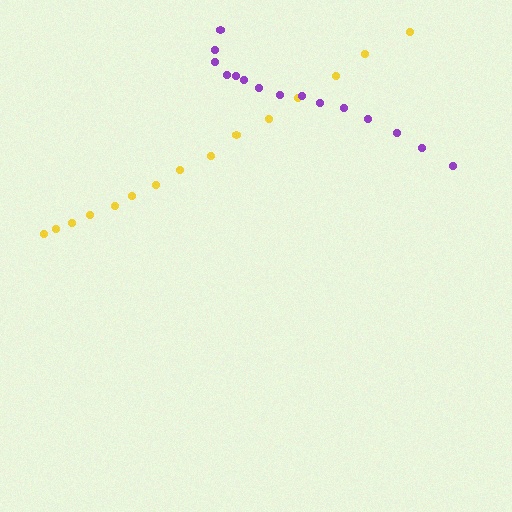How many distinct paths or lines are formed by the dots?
There are 2 distinct paths.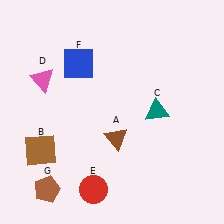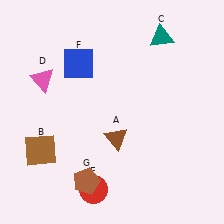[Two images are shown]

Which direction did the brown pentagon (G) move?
The brown pentagon (G) moved right.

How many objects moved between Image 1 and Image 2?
2 objects moved between the two images.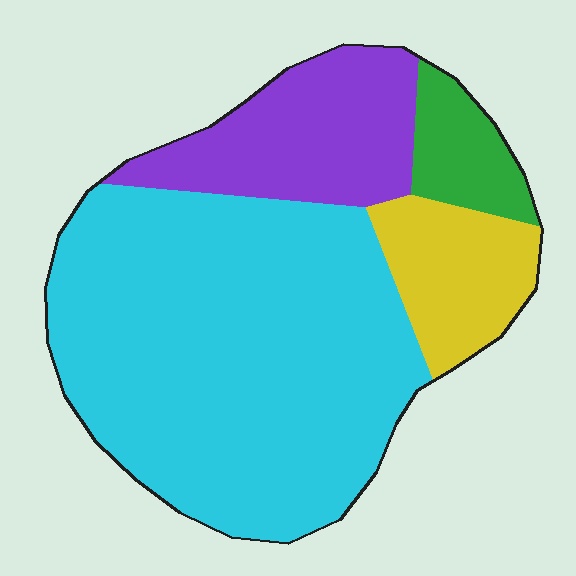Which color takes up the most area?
Cyan, at roughly 60%.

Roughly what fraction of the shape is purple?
Purple takes up about one fifth (1/5) of the shape.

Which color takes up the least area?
Green, at roughly 5%.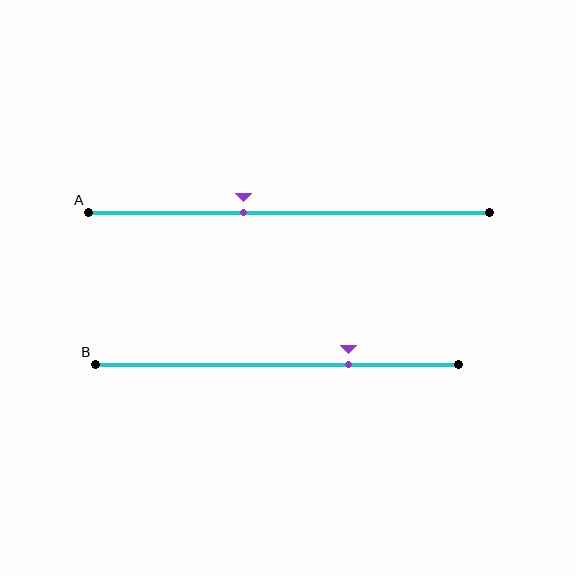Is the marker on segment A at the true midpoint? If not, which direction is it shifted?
No, the marker on segment A is shifted to the left by about 11% of the segment length.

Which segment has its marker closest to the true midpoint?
Segment A has its marker closest to the true midpoint.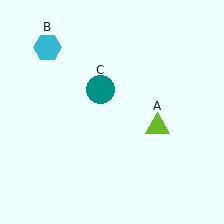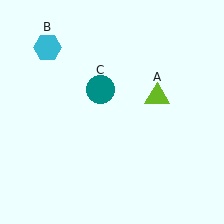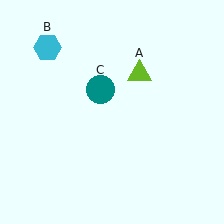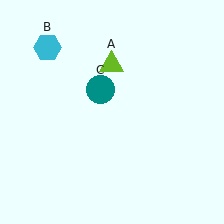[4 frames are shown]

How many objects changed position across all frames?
1 object changed position: lime triangle (object A).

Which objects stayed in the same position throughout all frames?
Cyan hexagon (object B) and teal circle (object C) remained stationary.